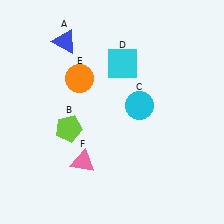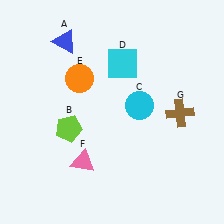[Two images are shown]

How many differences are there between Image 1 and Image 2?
There is 1 difference between the two images.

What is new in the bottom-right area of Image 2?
A brown cross (G) was added in the bottom-right area of Image 2.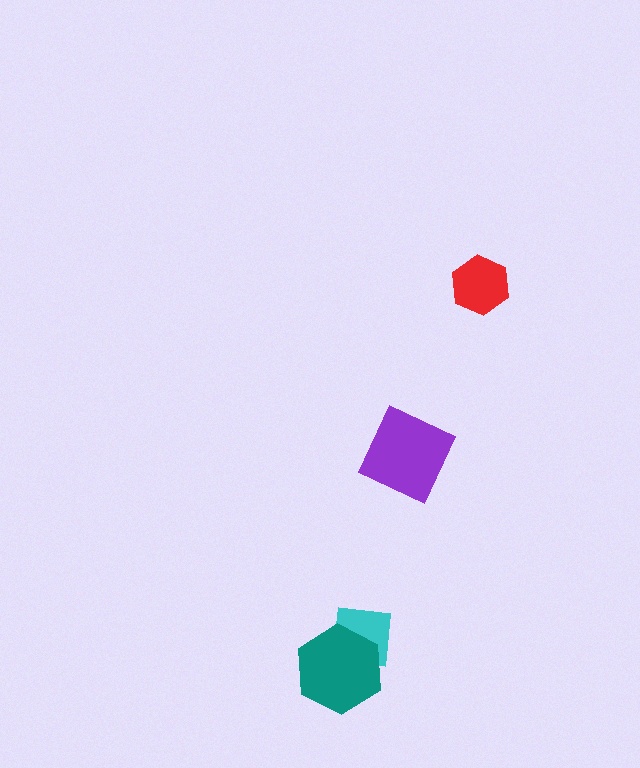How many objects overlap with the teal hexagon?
1 object overlaps with the teal hexagon.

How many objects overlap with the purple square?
0 objects overlap with the purple square.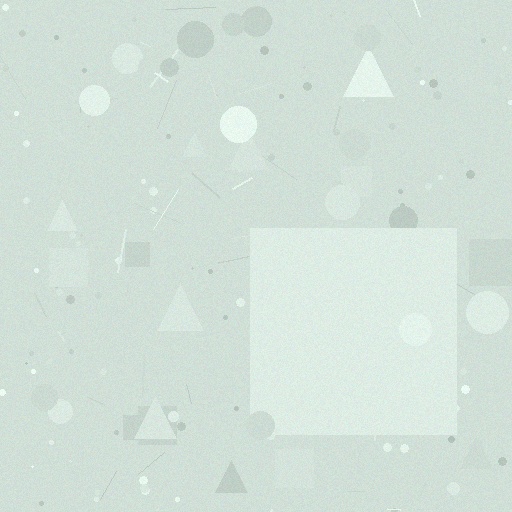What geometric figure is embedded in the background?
A square is embedded in the background.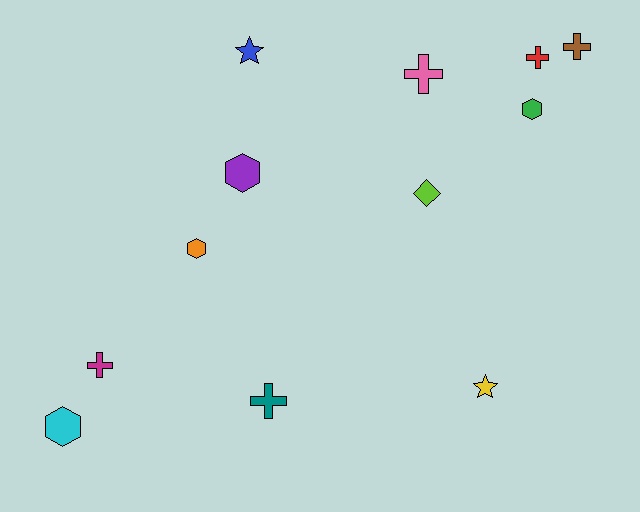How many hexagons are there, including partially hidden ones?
There are 4 hexagons.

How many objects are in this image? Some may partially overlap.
There are 12 objects.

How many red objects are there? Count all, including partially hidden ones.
There is 1 red object.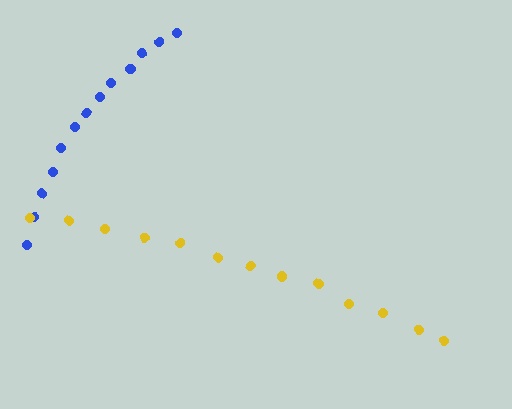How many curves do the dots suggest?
There are 2 distinct paths.